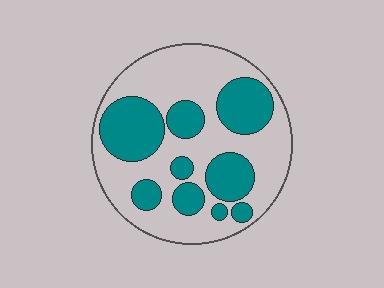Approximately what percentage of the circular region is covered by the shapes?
Approximately 35%.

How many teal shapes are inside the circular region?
9.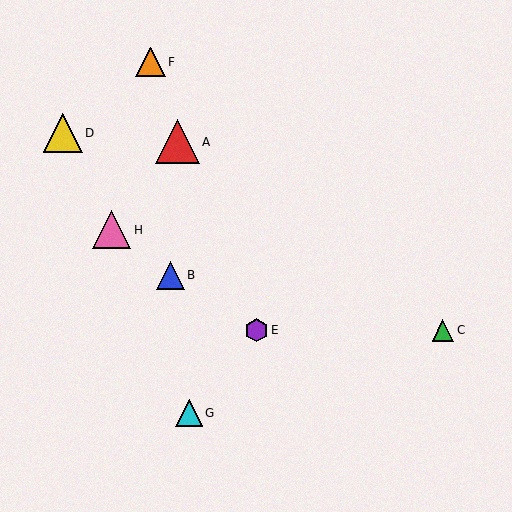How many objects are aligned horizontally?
2 objects (C, E) are aligned horizontally.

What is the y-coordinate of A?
Object A is at y≈142.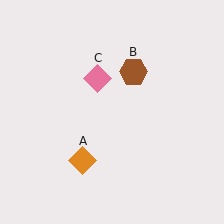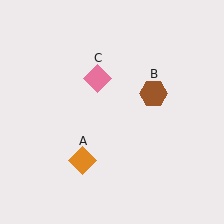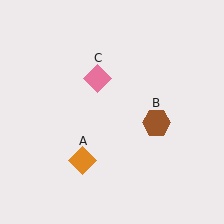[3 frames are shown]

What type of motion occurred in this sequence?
The brown hexagon (object B) rotated clockwise around the center of the scene.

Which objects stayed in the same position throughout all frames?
Orange diamond (object A) and pink diamond (object C) remained stationary.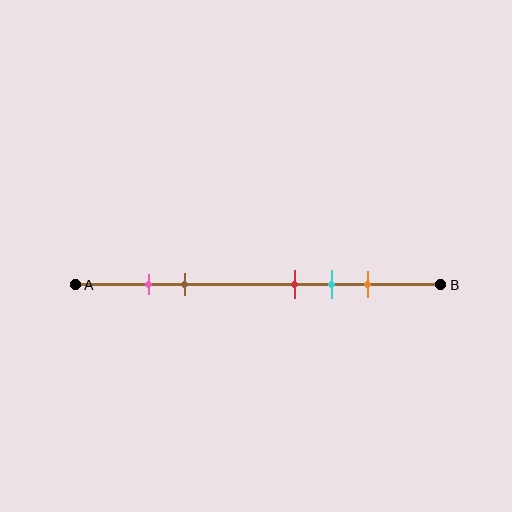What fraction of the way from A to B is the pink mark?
The pink mark is approximately 20% (0.2) of the way from A to B.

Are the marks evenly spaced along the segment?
No, the marks are not evenly spaced.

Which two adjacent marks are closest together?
The pink and brown marks are the closest adjacent pair.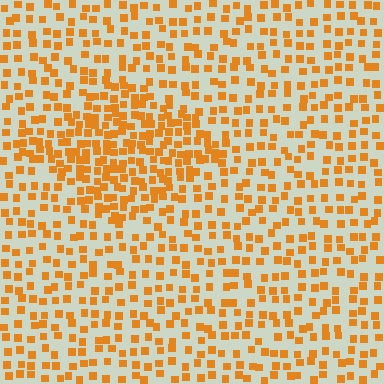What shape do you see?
I see a diamond.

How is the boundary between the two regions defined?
The boundary is defined by a change in element density (approximately 1.9x ratio). All elements are the same color, size, and shape.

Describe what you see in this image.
The image contains small orange elements arranged at two different densities. A diamond-shaped region is visible where the elements are more densely packed than the surrounding area.